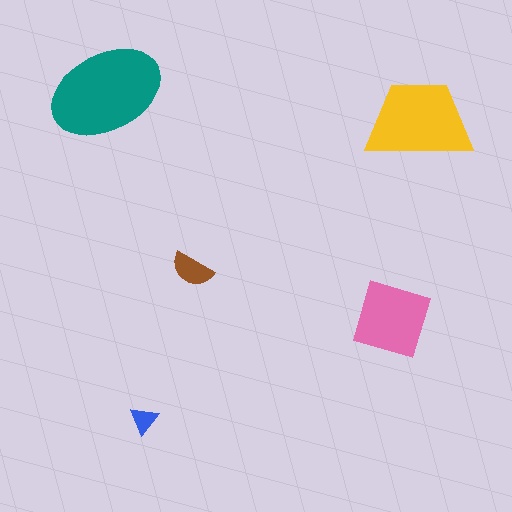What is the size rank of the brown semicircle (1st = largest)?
4th.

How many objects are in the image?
There are 5 objects in the image.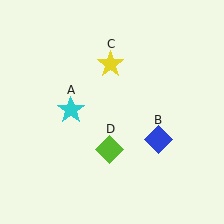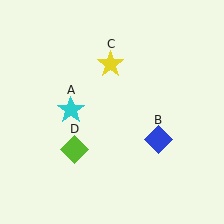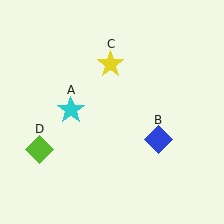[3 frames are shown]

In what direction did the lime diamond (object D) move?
The lime diamond (object D) moved left.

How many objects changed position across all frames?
1 object changed position: lime diamond (object D).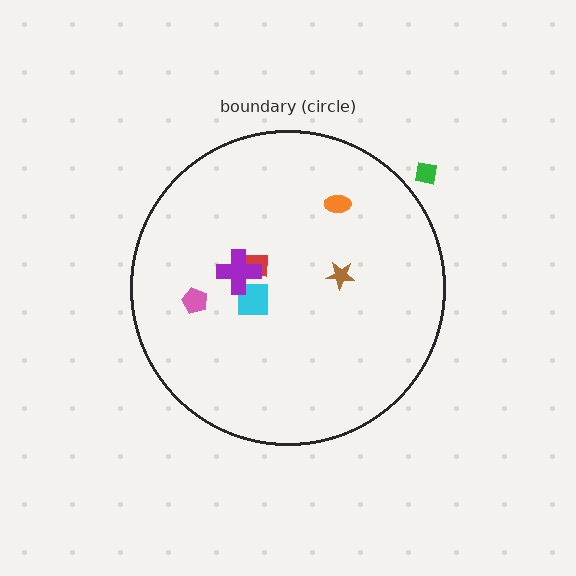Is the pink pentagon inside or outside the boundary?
Inside.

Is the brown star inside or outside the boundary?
Inside.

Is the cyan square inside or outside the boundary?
Inside.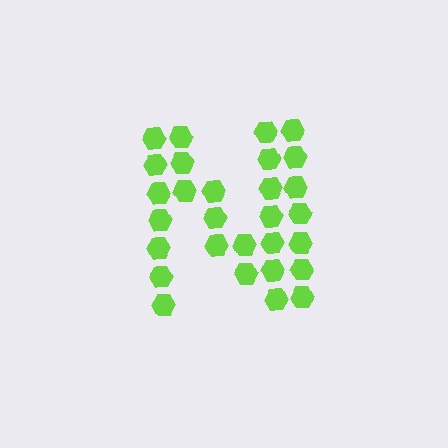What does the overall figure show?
The overall figure shows the letter N.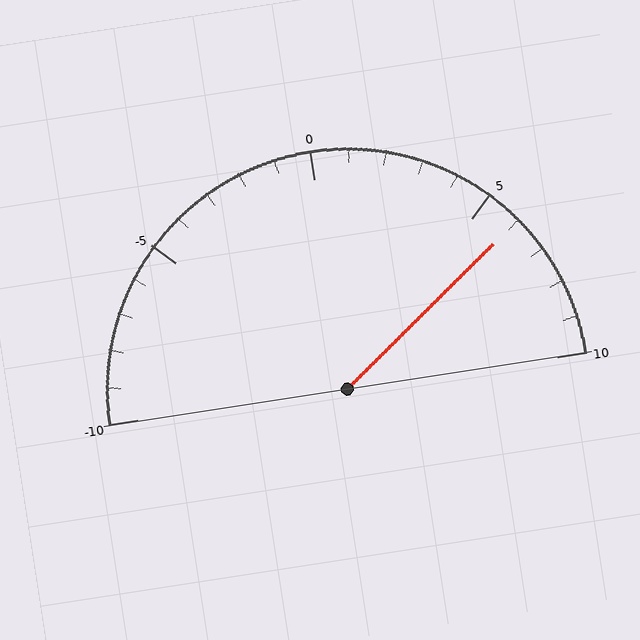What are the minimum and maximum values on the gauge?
The gauge ranges from -10 to 10.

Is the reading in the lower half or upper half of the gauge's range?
The reading is in the upper half of the range (-10 to 10).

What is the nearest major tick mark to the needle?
The nearest major tick mark is 5.